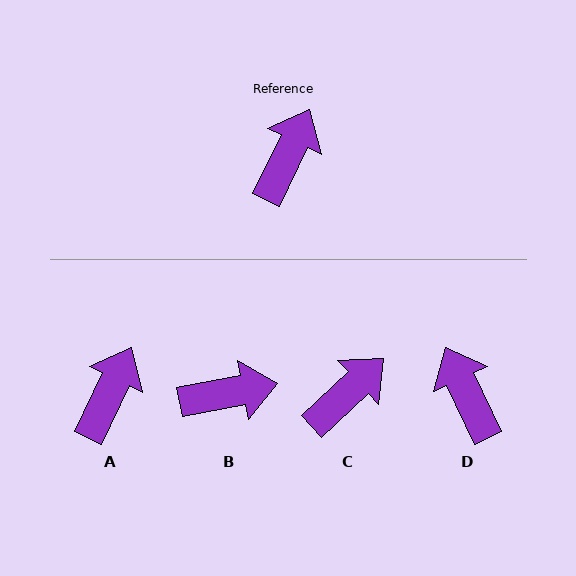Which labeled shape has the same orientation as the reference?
A.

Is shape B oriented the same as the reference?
No, it is off by about 54 degrees.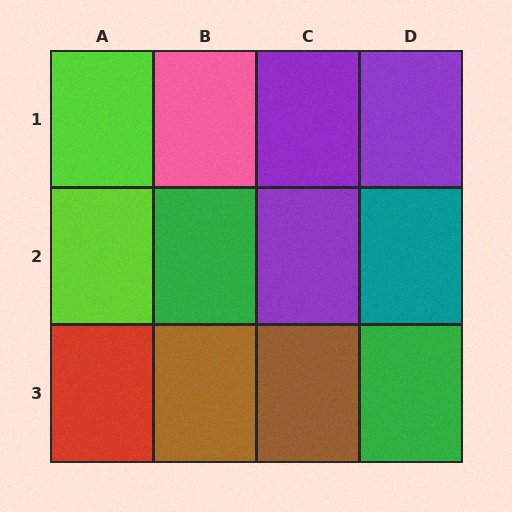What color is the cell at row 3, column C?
Brown.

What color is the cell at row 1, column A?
Lime.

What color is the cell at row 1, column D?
Purple.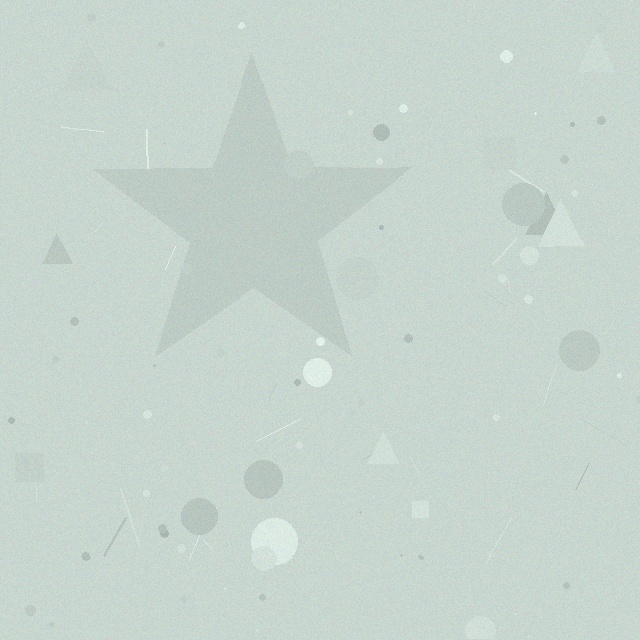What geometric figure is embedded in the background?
A star is embedded in the background.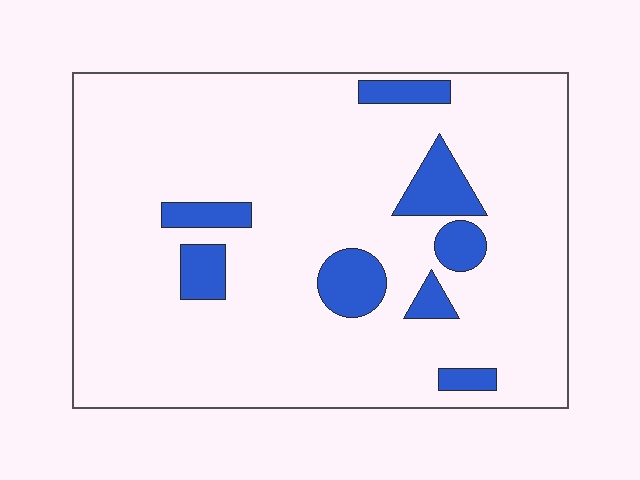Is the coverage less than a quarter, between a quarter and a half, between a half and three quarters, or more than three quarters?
Less than a quarter.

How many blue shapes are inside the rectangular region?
8.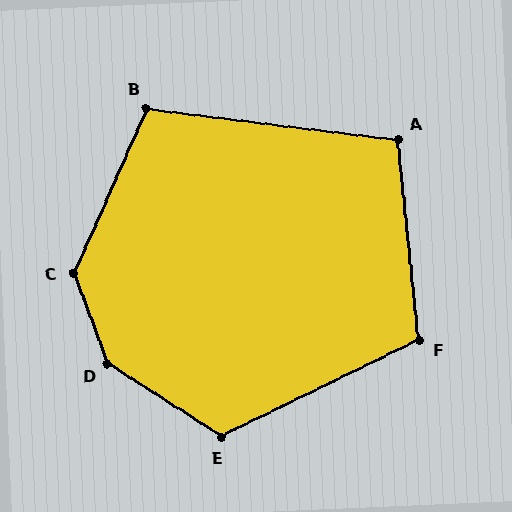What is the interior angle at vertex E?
Approximately 122 degrees (obtuse).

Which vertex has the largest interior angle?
D, at approximately 143 degrees.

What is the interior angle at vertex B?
Approximately 107 degrees (obtuse).